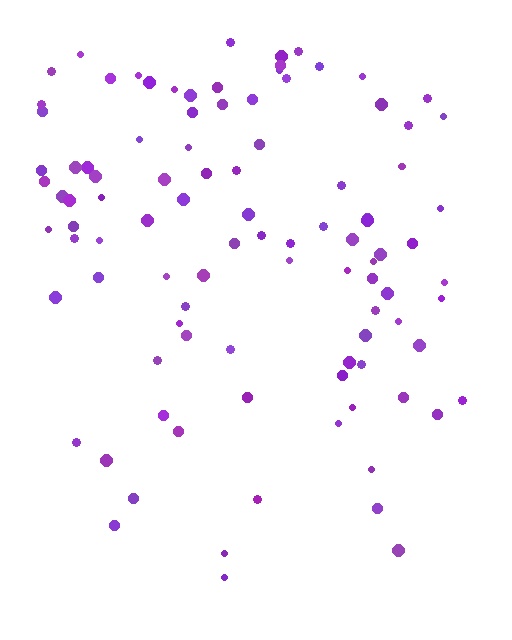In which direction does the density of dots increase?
From bottom to top, with the top side densest.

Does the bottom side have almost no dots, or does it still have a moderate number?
Still a moderate number, just noticeably fewer than the top.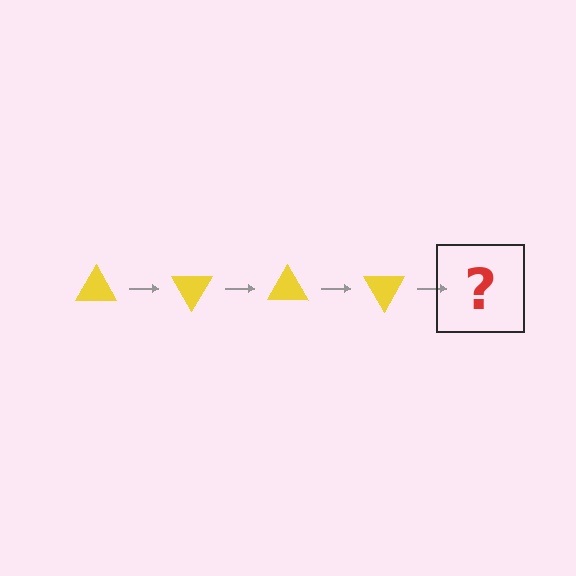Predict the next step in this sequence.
The next step is a yellow triangle rotated 240 degrees.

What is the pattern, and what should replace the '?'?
The pattern is that the triangle rotates 60 degrees each step. The '?' should be a yellow triangle rotated 240 degrees.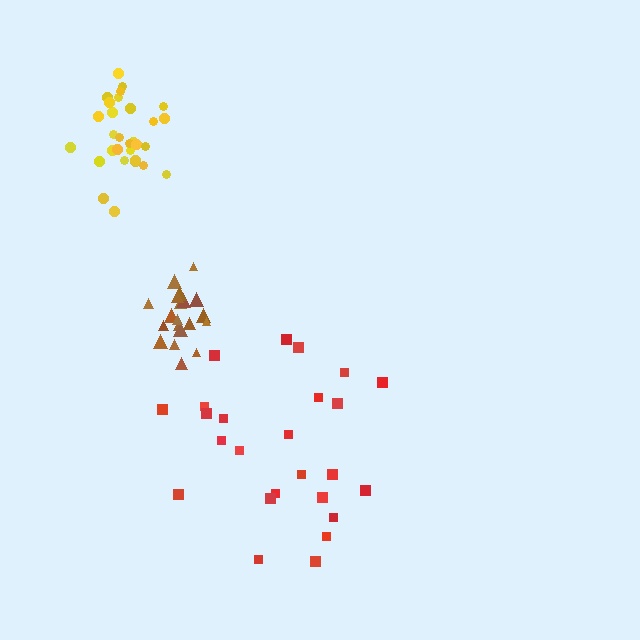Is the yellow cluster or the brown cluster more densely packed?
Yellow.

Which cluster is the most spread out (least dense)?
Red.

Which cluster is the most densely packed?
Yellow.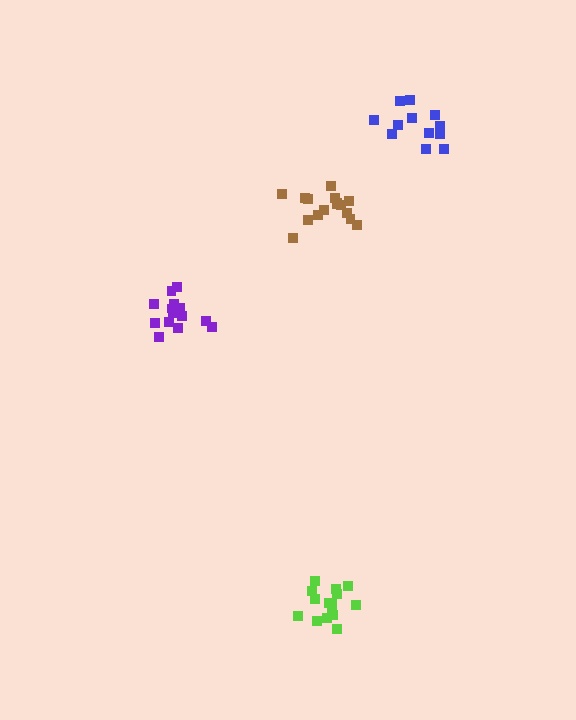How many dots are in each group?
Group 1: 12 dots, Group 2: 15 dots, Group 3: 16 dots, Group 4: 14 dots (57 total).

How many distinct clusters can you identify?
There are 4 distinct clusters.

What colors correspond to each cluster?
The clusters are colored: blue, lime, brown, purple.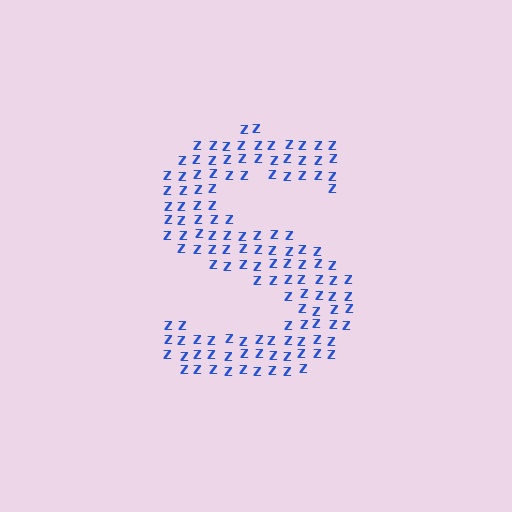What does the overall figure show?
The overall figure shows the letter S.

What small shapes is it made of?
It is made of small letter Z's.